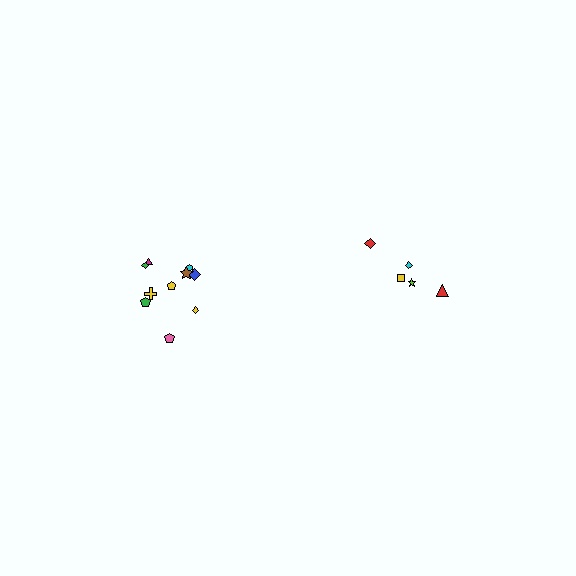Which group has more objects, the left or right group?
The left group.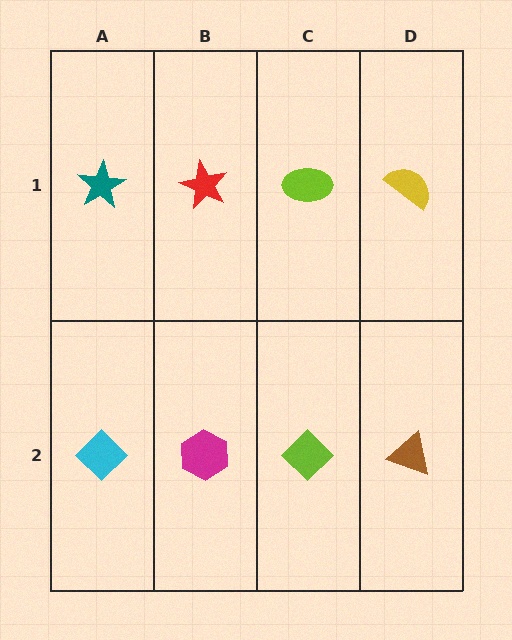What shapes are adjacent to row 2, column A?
A teal star (row 1, column A), a magenta hexagon (row 2, column B).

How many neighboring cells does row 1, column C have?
3.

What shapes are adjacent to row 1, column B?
A magenta hexagon (row 2, column B), a teal star (row 1, column A), a lime ellipse (row 1, column C).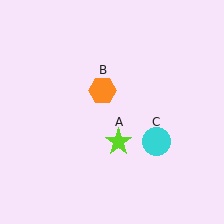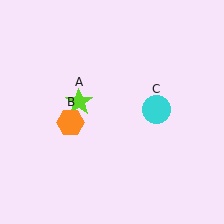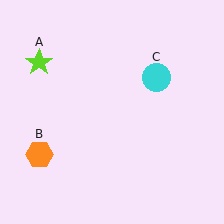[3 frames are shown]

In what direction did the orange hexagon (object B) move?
The orange hexagon (object B) moved down and to the left.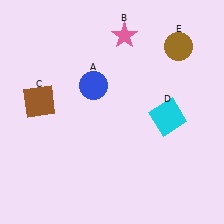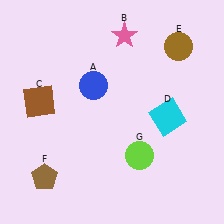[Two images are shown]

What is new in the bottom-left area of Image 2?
A brown pentagon (F) was added in the bottom-left area of Image 2.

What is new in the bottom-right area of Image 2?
A lime circle (G) was added in the bottom-right area of Image 2.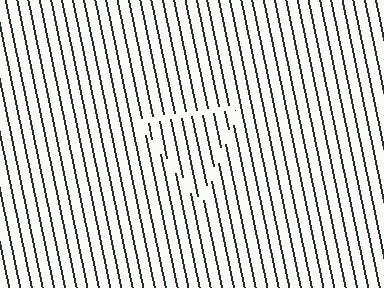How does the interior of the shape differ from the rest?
The interior of the shape contains the same grating, shifted by half a period — the contour is defined by the phase discontinuity where line-ends from the inner and outer gratings abut.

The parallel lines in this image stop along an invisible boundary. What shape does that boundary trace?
An illusory triangle. The interior of the shape contains the same grating, shifted by half a period — the contour is defined by the phase discontinuity where line-ends from the inner and outer gratings abut.